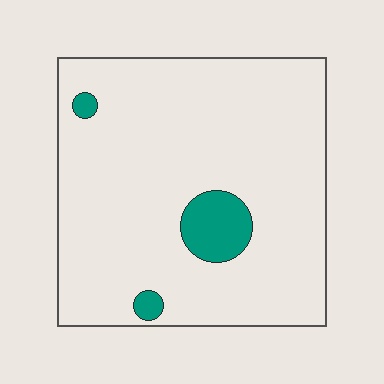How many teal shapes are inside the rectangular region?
3.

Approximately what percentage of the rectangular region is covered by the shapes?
Approximately 10%.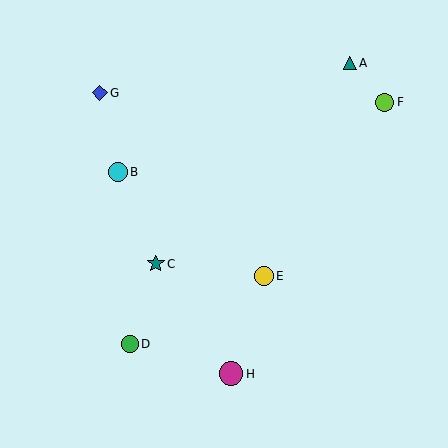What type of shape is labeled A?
Shape A is a teal triangle.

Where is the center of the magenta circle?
The center of the magenta circle is at (231, 374).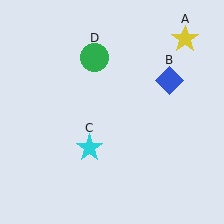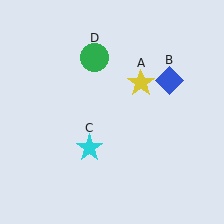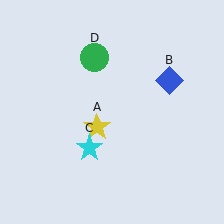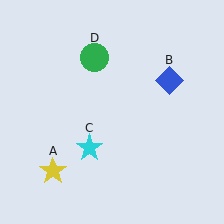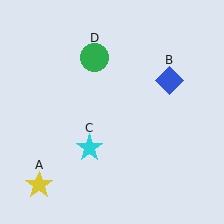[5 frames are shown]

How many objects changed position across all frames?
1 object changed position: yellow star (object A).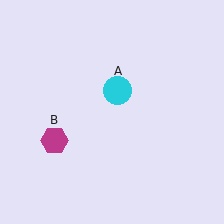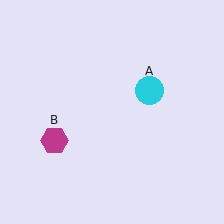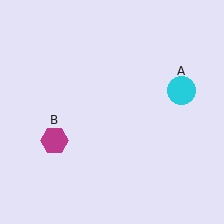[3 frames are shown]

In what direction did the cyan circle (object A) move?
The cyan circle (object A) moved right.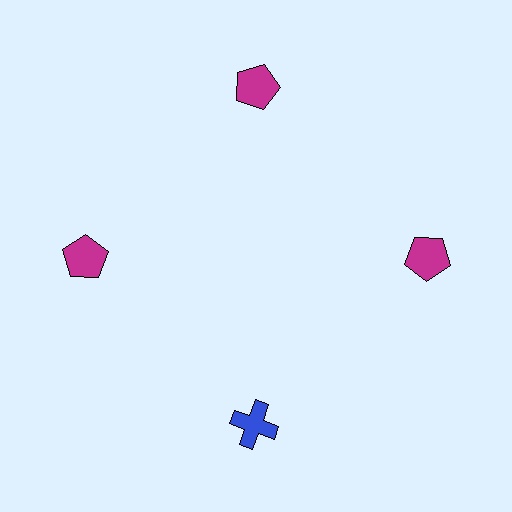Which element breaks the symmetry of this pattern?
The blue cross at roughly the 6 o'clock position breaks the symmetry. All other shapes are magenta pentagons.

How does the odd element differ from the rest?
It differs in both color (blue instead of magenta) and shape (cross instead of pentagon).